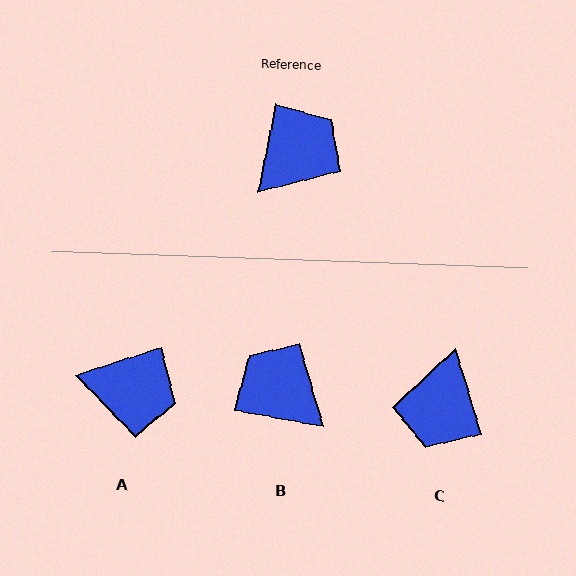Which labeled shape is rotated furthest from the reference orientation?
C, about 151 degrees away.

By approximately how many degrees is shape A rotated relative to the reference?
Approximately 60 degrees clockwise.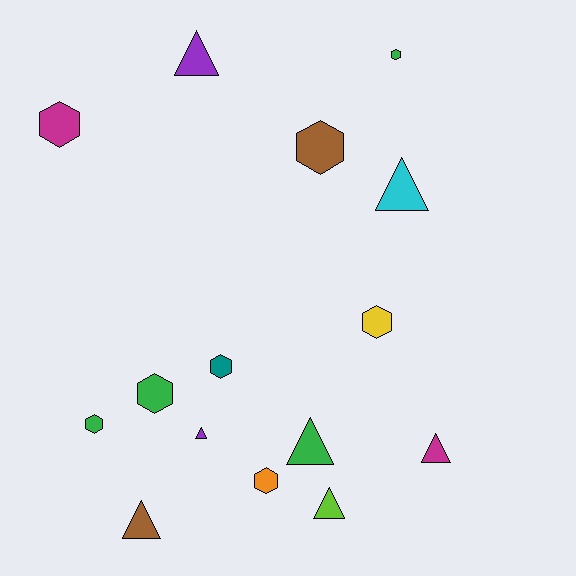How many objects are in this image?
There are 15 objects.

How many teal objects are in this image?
There is 1 teal object.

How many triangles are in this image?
There are 7 triangles.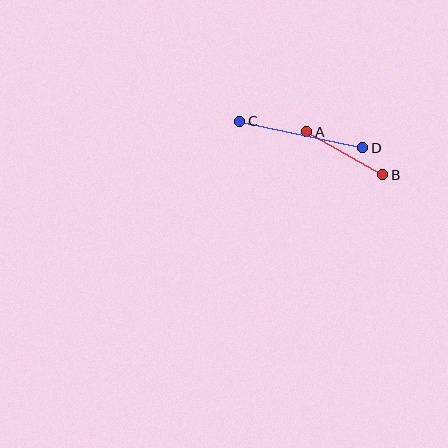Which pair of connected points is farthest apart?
Points C and D are farthest apart.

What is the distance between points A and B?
The distance is approximately 87 pixels.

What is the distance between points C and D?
The distance is approximately 126 pixels.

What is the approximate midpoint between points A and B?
The midpoint is at approximately (345, 153) pixels.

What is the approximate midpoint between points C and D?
The midpoint is at approximately (301, 134) pixels.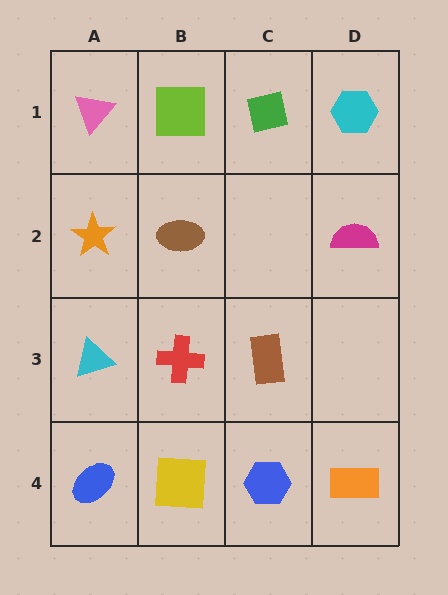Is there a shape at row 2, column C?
No, that cell is empty.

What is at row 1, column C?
A green square.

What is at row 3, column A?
A cyan triangle.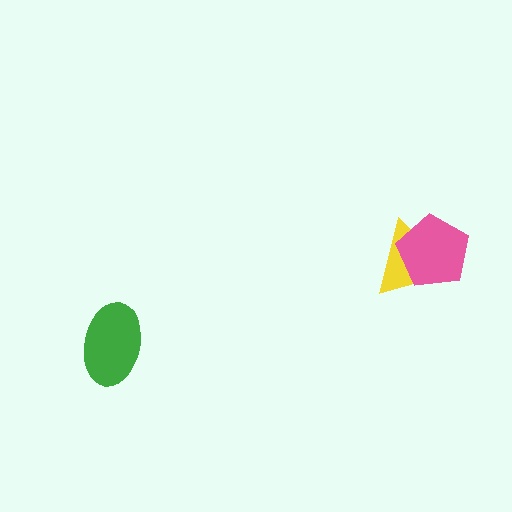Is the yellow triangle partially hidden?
Yes, it is partially covered by another shape.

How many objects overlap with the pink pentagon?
1 object overlaps with the pink pentagon.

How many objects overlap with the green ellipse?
0 objects overlap with the green ellipse.